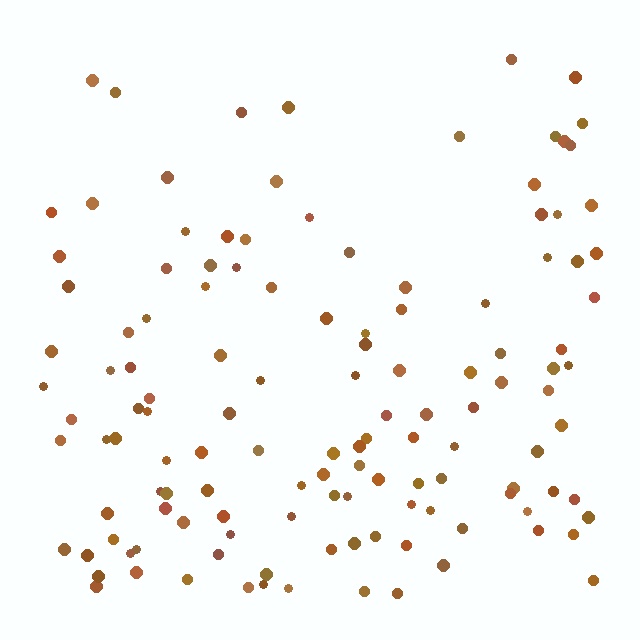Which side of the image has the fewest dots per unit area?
The top.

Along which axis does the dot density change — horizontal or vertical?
Vertical.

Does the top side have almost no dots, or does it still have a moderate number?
Still a moderate number, just noticeably fewer than the bottom.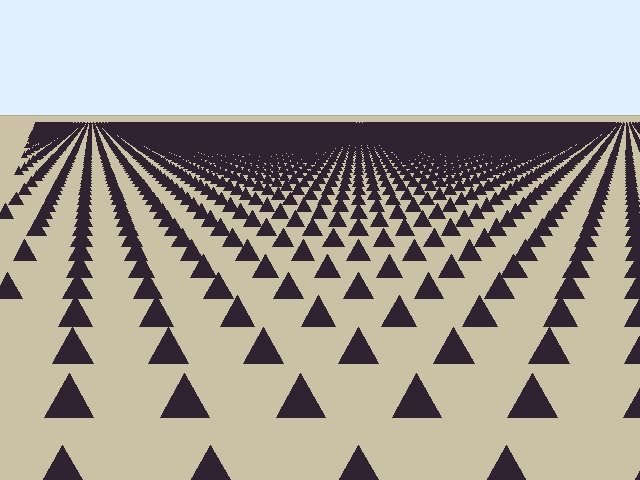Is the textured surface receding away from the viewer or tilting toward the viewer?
The surface is receding away from the viewer. Texture elements get smaller and denser toward the top.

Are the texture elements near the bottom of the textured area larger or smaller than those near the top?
Larger. Near the bottom, elements are closer to the viewer and appear at a bigger on-screen size.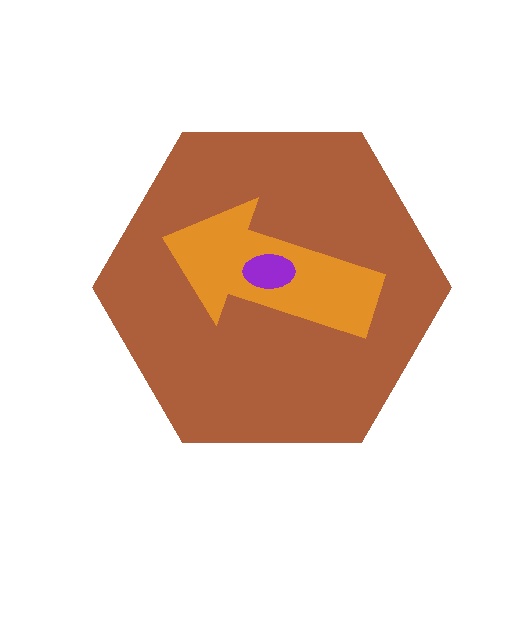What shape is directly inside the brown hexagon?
The orange arrow.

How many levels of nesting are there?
3.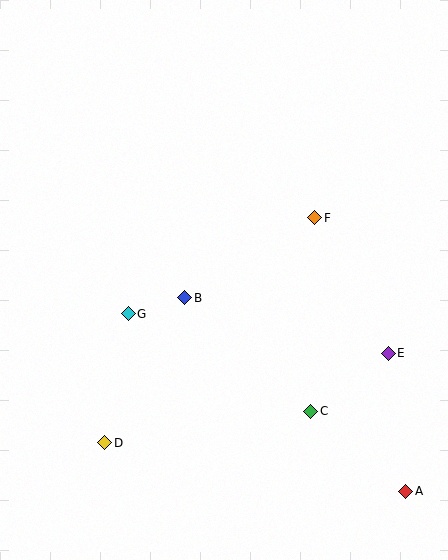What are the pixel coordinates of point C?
Point C is at (311, 411).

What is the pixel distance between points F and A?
The distance between F and A is 289 pixels.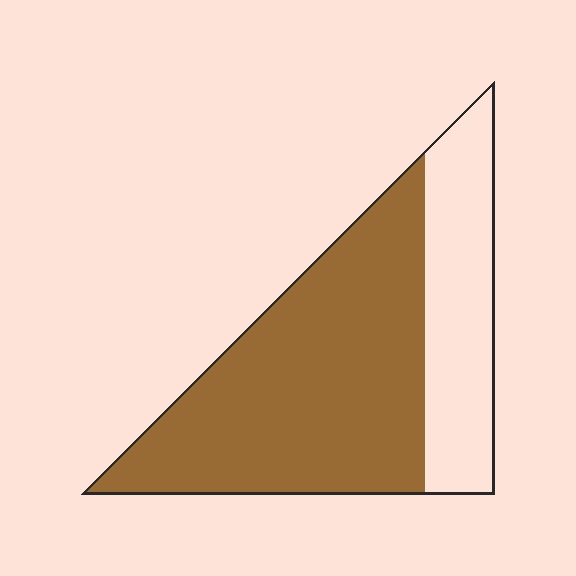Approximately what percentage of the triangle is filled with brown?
Approximately 70%.